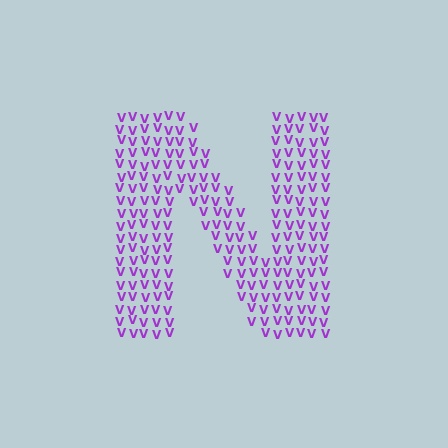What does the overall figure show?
The overall figure shows the letter N.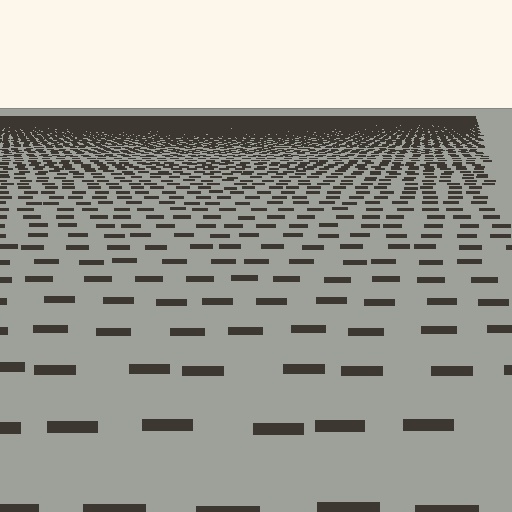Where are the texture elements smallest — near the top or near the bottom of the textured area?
Near the top.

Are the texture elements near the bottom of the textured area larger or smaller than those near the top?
Larger. Near the bottom, elements are closer to the viewer and appear at a bigger on-screen size.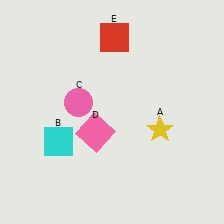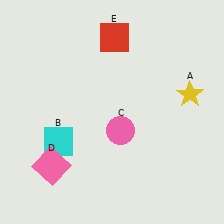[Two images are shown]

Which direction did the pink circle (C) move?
The pink circle (C) moved right.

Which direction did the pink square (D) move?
The pink square (D) moved left.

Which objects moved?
The objects that moved are: the yellow star (A), the pink circle (C), the pink square (D).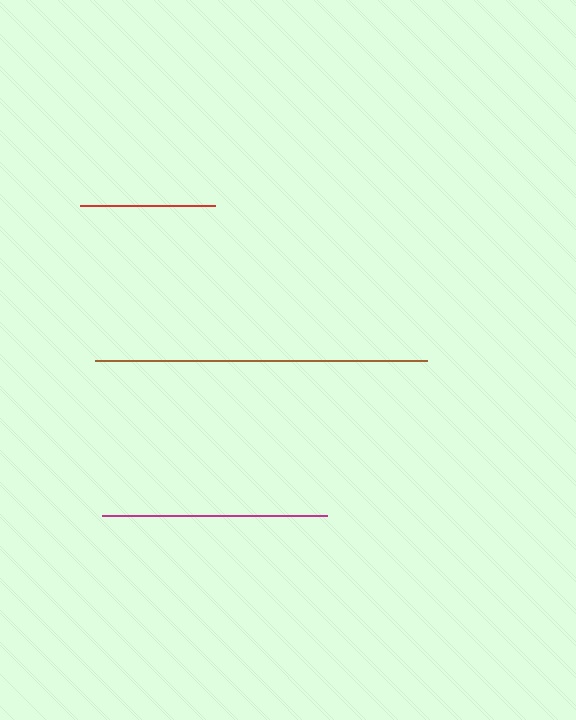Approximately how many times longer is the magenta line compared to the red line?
The magenta line is approximately 1.7 times the length of the red line.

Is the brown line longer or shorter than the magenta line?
The brown line is longer than the magenta line.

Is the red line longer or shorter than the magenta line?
The magenta line is longer than the red line.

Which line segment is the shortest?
The red line is the shortest at approximately 135 pixels.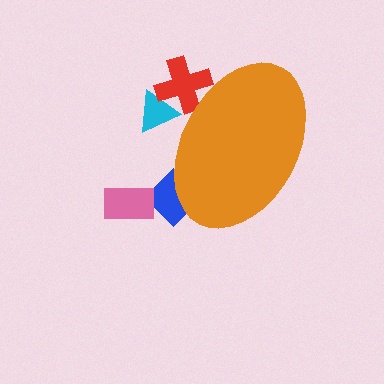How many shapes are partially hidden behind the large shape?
3 shapes are partially hidden.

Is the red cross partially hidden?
Yes, the red cross is partially hidden behind the orange ellipse.